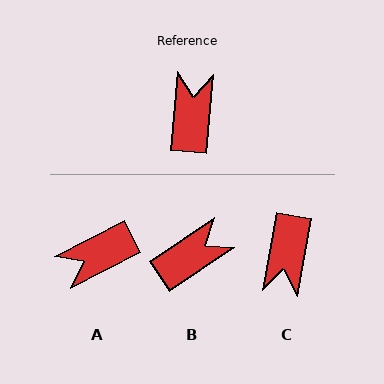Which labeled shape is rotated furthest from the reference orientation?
C, about 175 degrees away.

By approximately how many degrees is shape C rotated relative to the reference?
Approximately 175 degrees counter-clockwise.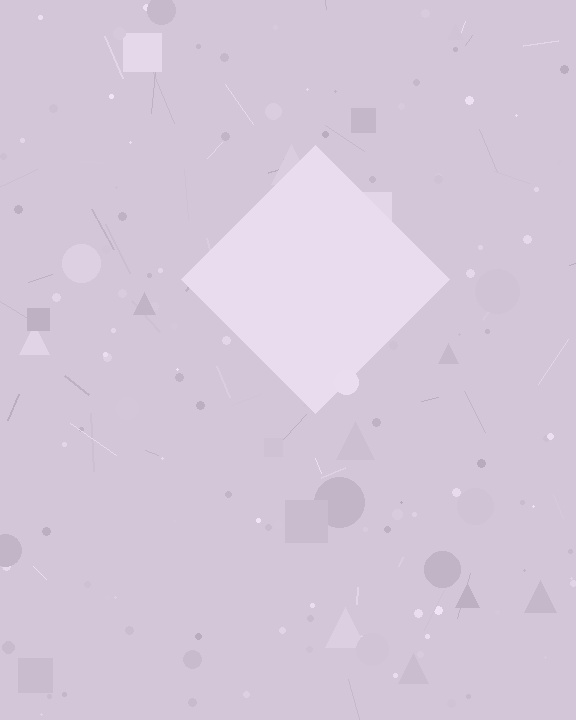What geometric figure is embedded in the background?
A diamond is embedded in the background.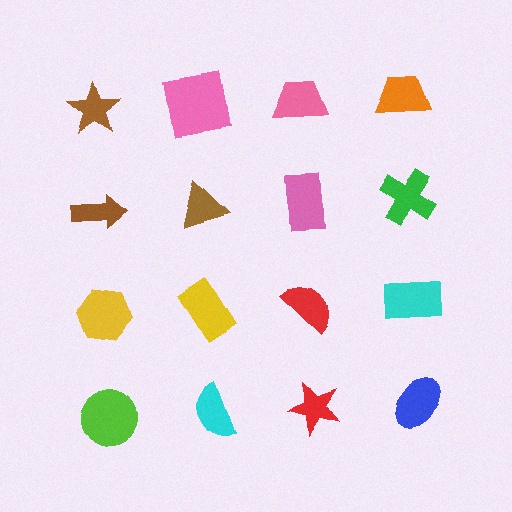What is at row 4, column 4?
A blue ellipse.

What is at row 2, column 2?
A brown triangle.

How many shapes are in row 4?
4 shapes.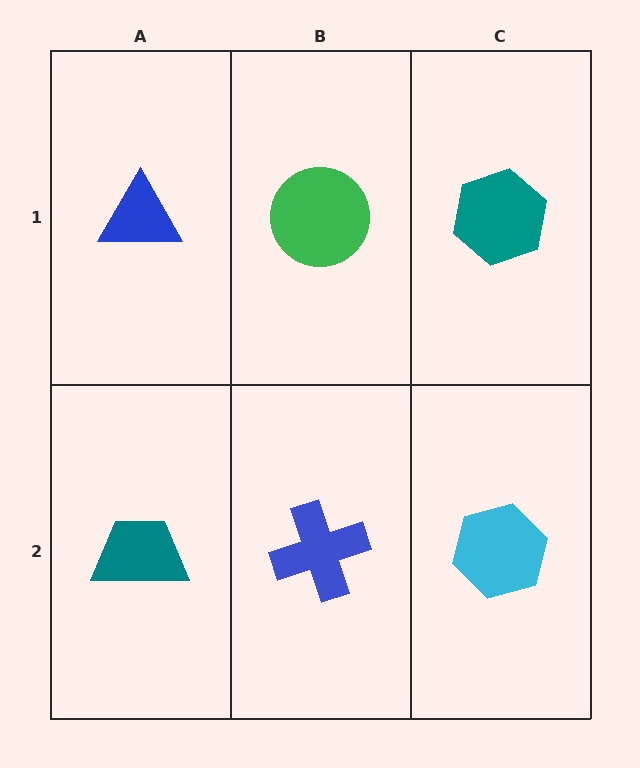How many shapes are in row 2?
3 shapes.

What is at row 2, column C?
A cyan hexagon.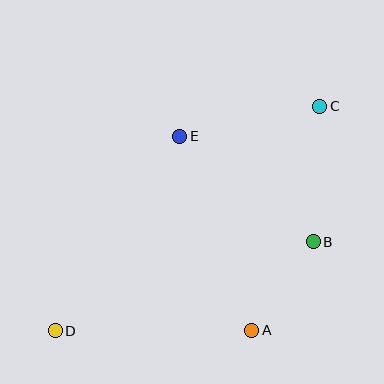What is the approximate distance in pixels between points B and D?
The distance between B and D is approximately 273 pixels.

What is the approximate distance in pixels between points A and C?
The distance between A and C is approximately 234 pixels.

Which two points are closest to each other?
Points A and B are closest to each other.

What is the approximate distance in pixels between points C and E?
The distance between C and E is approximately 143 pixels.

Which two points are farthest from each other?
Points C and D are farthest from each other.